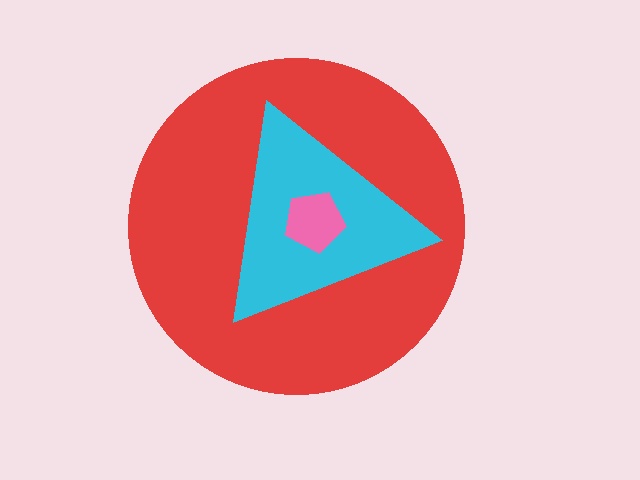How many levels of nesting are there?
3.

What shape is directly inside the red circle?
The cyan triangle.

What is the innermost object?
The pink pentagon.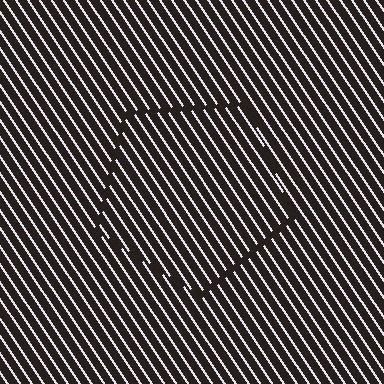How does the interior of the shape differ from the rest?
The interior of the shape contains the same grating, shifted by half a period — the contour is defined by the phase discontinuity where line-ends from the inner and outer gratings abut.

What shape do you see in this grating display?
An illusory pentagon. The interior of the shape contains the same grating, shifted by half a period — the contour is defined by the phase discontinuity where line-ends from the inner and outer gratings abut.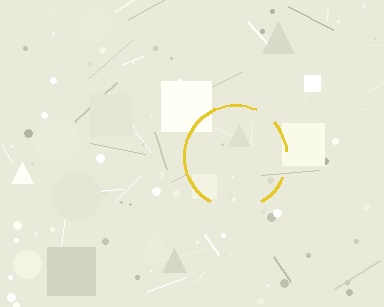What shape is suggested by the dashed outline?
The dashed outline suggests a circle.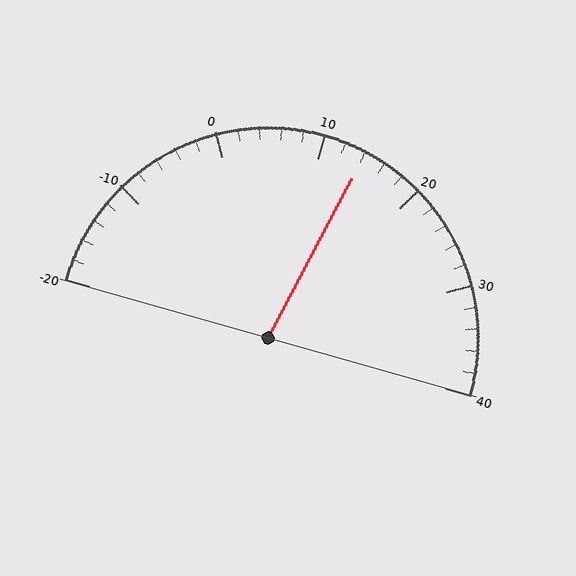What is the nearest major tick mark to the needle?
The nearest major tick mark is 10.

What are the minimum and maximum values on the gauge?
The gauge ranges from -20 to 40.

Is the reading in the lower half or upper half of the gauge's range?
The reading is in the upper half of the range (-20 to 40).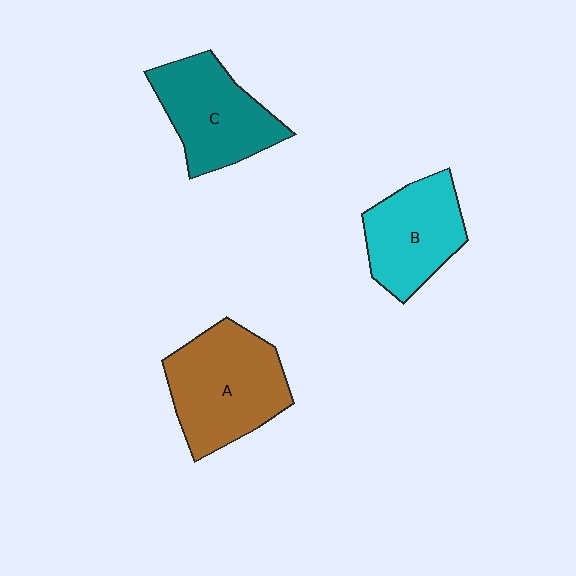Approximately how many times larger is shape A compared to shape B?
Approximately 1.3 times.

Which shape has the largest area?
Shape A (brown).